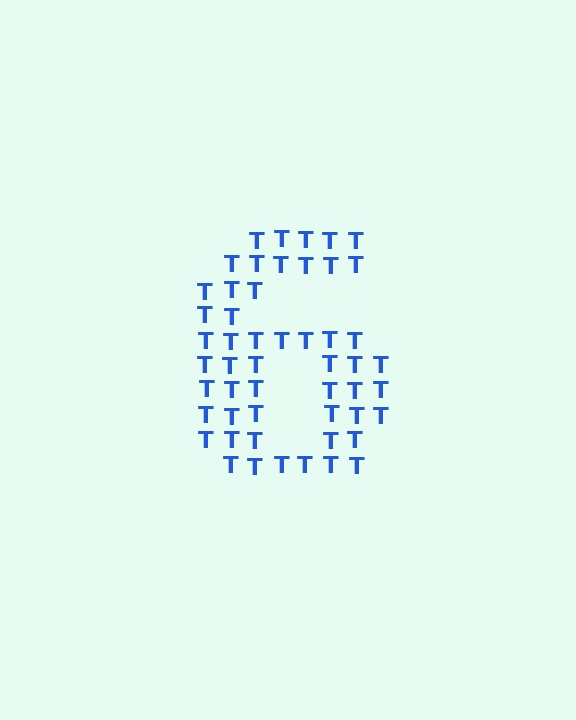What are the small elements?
The small elements are letter T's.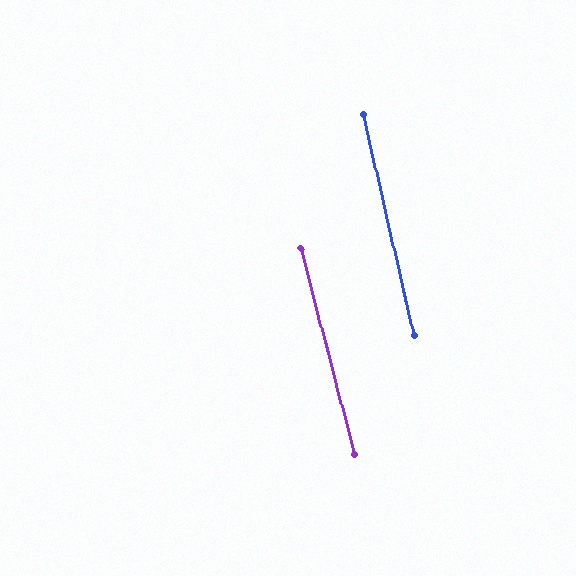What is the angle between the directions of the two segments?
Approximately 2 degrees.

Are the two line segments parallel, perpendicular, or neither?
Parallel — their directions differ by only 1.7°.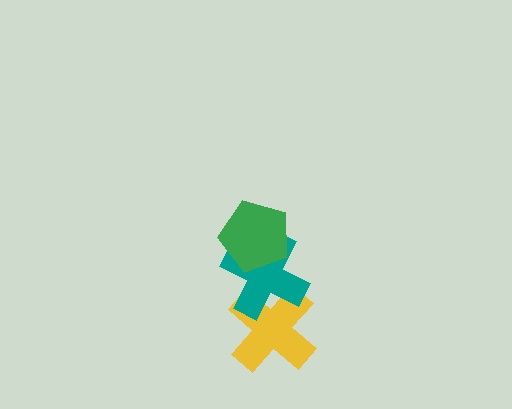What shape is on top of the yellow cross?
The teal cross is on top of the yellow cross.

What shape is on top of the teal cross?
The green pentagon is on top of the teal cross.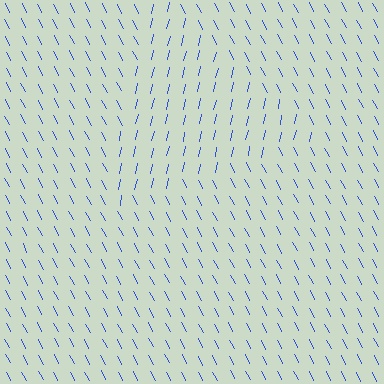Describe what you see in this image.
The image is filled with small blue line segments. A triangle region in the image has lines oriented differently from the surrounding lines, creating a visible texture boundary.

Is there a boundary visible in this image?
Yes, there is a texture boundary formed by a change in line orientation.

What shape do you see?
I see a triangle.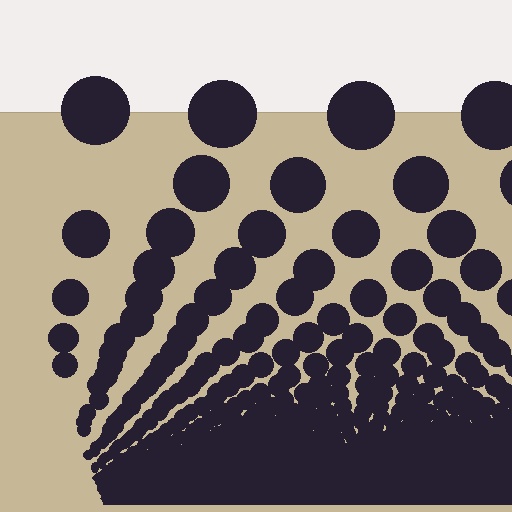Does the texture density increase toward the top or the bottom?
Density increases toward the bottom.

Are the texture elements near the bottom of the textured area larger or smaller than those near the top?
Smaller. The gradient is inverted — elements near the bottom are smaller and denser.